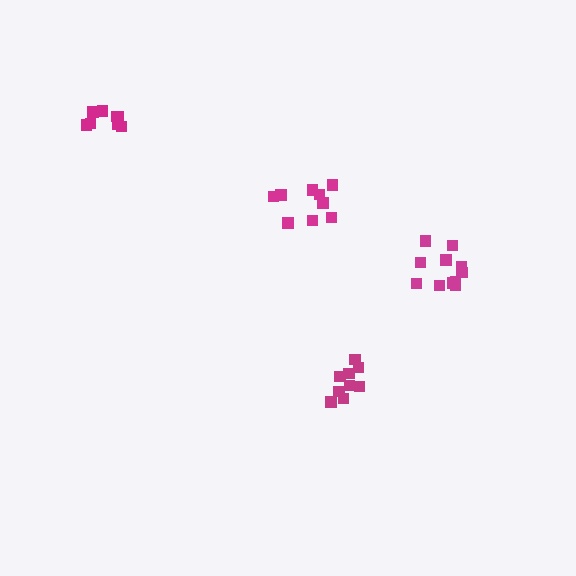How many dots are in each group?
Group 1: 9 dots, Group 2: 11 dots, Group 3: 9 dots, Group 4: 8 dots (37 total).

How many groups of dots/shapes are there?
There are 4 groups.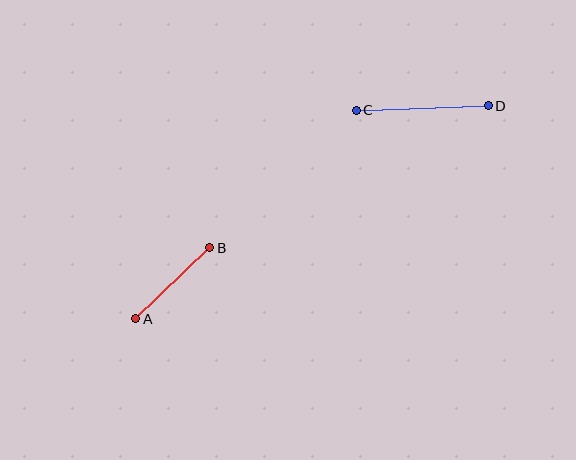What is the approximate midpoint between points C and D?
The midpoint is at approximately (422, 108) pixels.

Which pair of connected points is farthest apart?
Points C and D are farthest apart.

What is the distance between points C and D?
The distance is approximately 132 pixels.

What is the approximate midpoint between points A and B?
The midpoint is at approximately (173, 283) pixels.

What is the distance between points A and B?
The distance is approximately 103 pixels.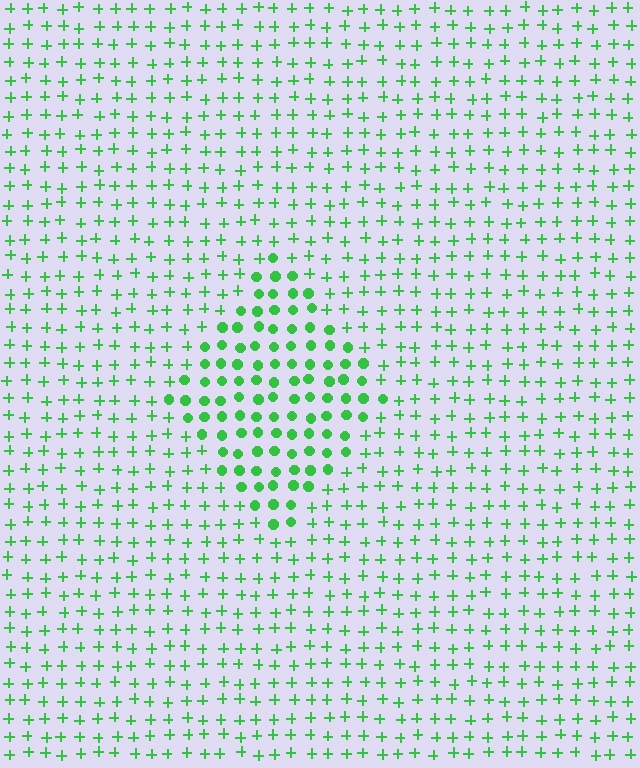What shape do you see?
I see a diamond.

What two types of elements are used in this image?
The image uses circles inside the diamond region and plus signs outside it.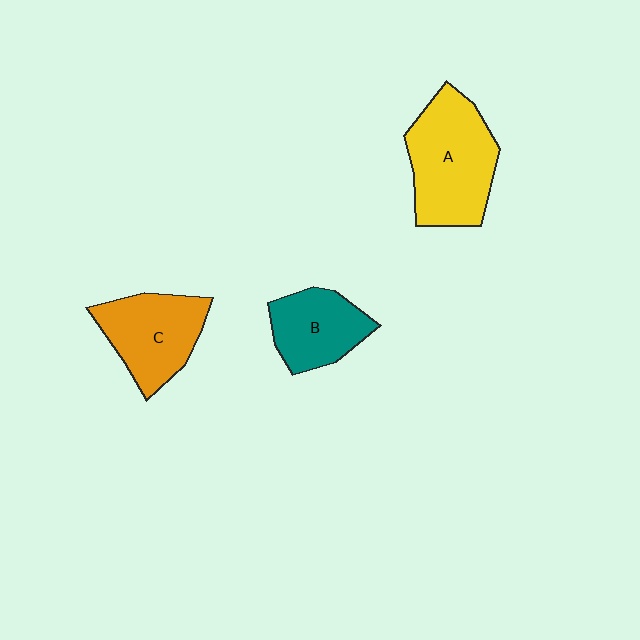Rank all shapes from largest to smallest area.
From largest to smallest: A (yellow), C (orange), B (teal).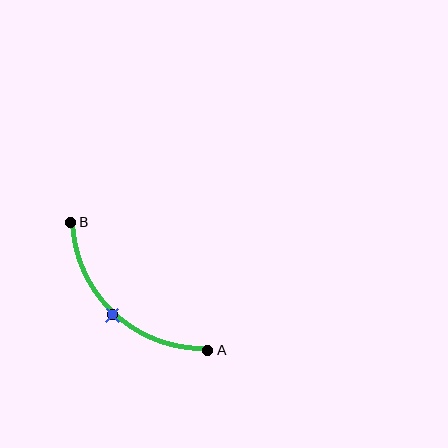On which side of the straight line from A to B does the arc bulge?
The arc bulges below and to the left of the straight line connecting A and B.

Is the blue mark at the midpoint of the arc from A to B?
Yes. The blue mark lies on the arc at equal arc-length from both A and B — it is the arc midpoint.